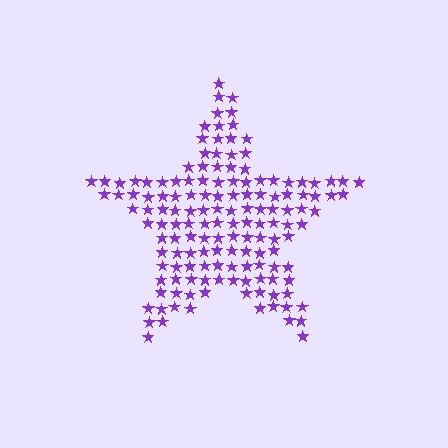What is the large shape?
The large shape is a star.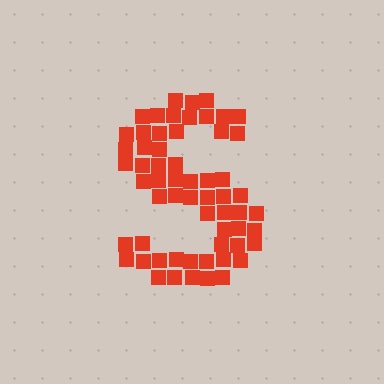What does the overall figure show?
The overall figure shows the letter S.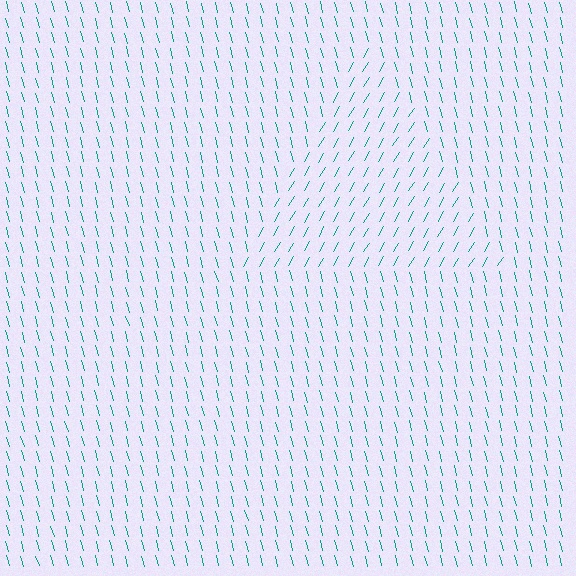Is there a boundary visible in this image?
Yes, there is a texture boundary formed by a change in line orientation.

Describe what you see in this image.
The image is filled with small teal line segments. A triangle region in the image has lines oriented differently from the surrounding lines, creating a visible texture boundary.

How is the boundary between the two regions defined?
The boundary is defined purely by a change in line orientation (approximately 45 degrees difference). All lines are the same color and thickness.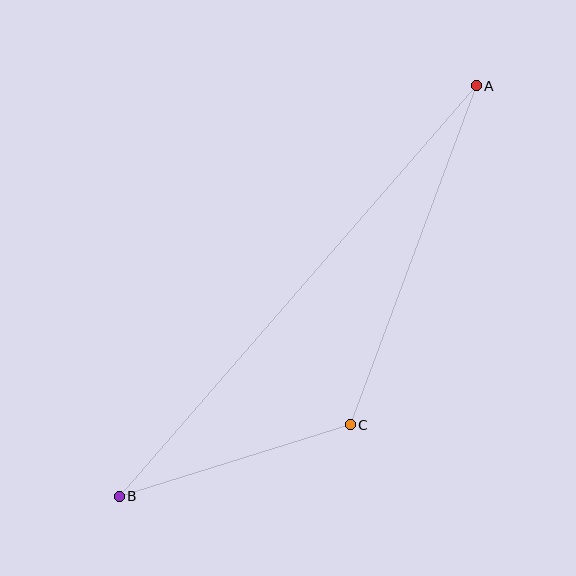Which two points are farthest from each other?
Points A and B are farthest from each other.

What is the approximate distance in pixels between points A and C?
The distance between A and C is approximately 362 pixels.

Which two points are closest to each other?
Points B and C are closest to each other.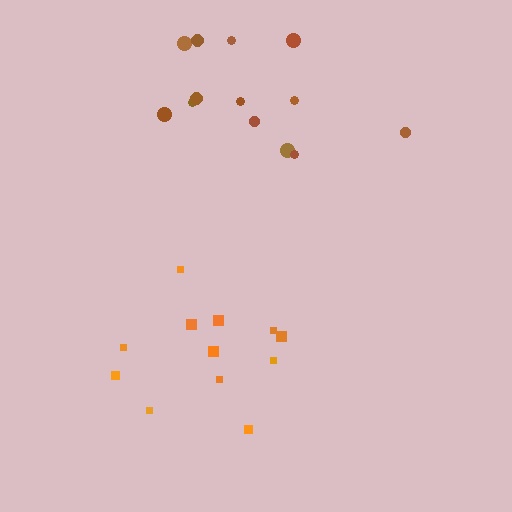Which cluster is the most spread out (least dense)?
Brown.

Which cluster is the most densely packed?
Orange.